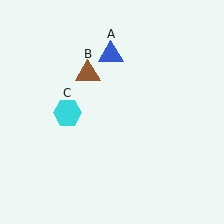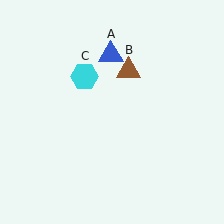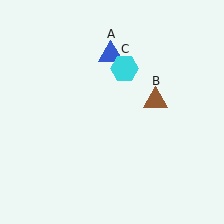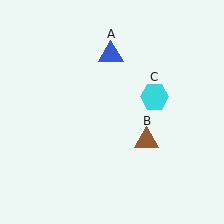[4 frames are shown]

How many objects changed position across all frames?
2 objects changed position: brown triangle (object B), cyan hexagon (object C).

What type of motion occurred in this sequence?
The brown triangle (object B), cyan hexagon (object C) rotated clockwise around the center of the scene.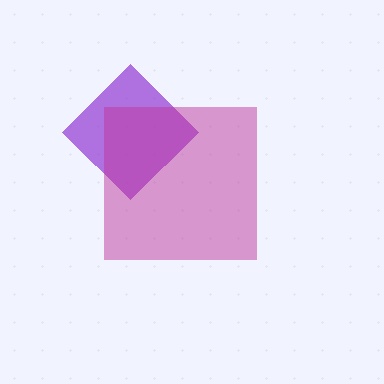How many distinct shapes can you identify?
There are 2 distinct shapes: a purple diamond, a magenta square.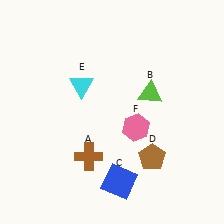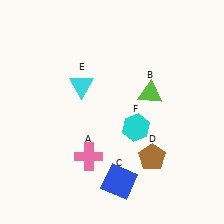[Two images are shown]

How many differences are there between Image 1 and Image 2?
There are 2 differences between the two images.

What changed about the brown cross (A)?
In Image 1, A is brown. In Image 2, it changed to pink.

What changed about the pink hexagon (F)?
In Image 1, F is pink. In Image 2, it changed to cyan.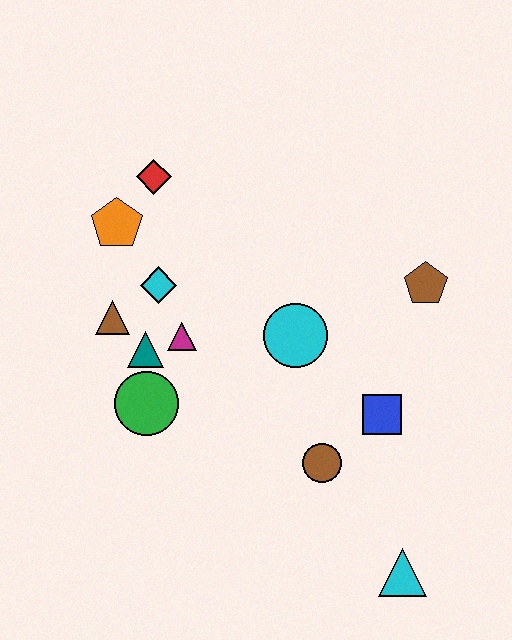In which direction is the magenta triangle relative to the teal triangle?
The magenta triangle is to the right of the teal triangle.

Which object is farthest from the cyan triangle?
The red diamond is farthest from the cyan triangle.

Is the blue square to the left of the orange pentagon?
No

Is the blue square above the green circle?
No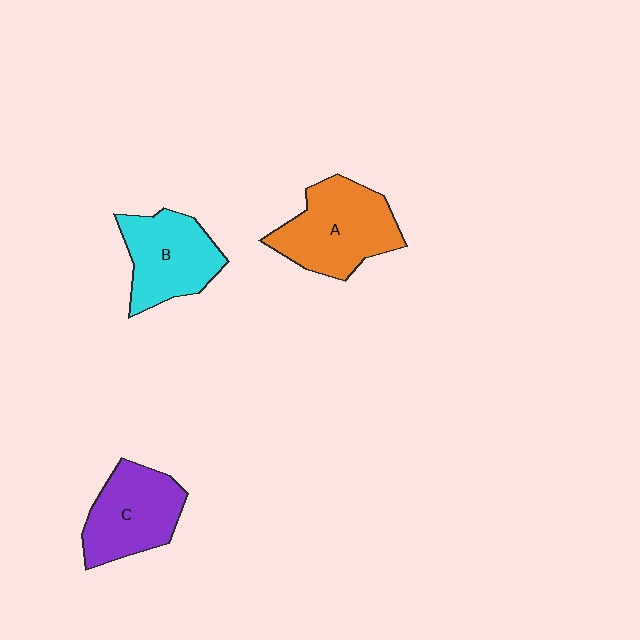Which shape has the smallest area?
Shape B (cyan).